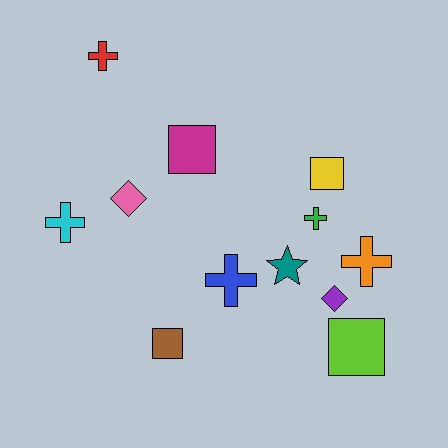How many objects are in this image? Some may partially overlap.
There are 12 objects.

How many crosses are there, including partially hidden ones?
There are 5 crosses.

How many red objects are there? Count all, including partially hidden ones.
There is 1 red object.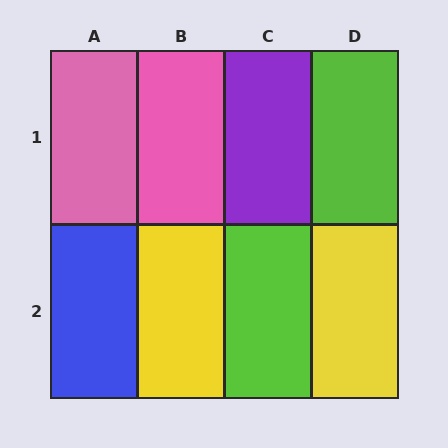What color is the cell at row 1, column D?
Lime.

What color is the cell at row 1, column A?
Pink.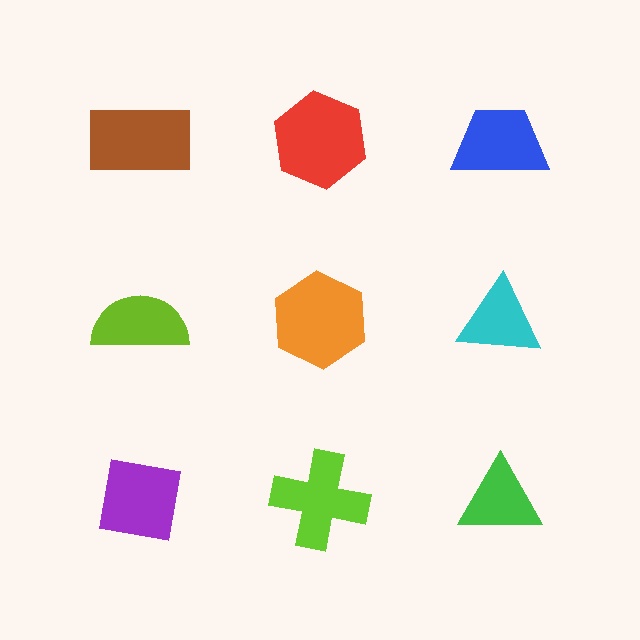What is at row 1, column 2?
A red hexagon.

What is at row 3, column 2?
A lime cross.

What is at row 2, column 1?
A lime semicircle.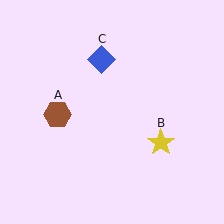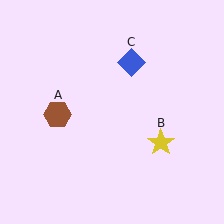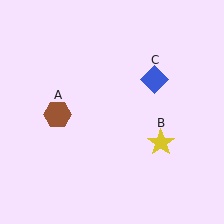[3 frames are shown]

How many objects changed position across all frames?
1 object changed position: blue diamond (object C).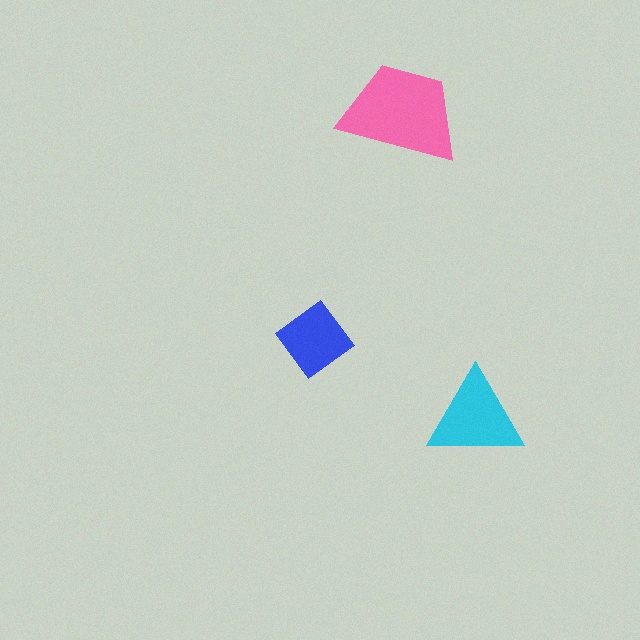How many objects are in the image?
There are 3 objects in the image.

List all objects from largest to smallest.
The pink trapezoid, the cyan triangle, the blue diamond.